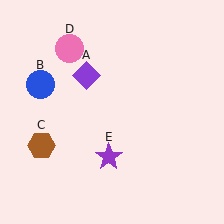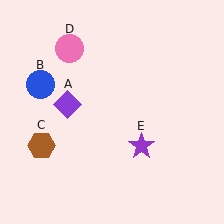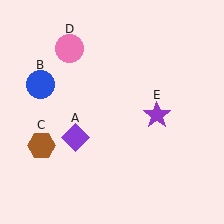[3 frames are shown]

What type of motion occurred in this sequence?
The purple diamond (object A), purple star (object E) rotated counterclockwise around the center of the scene.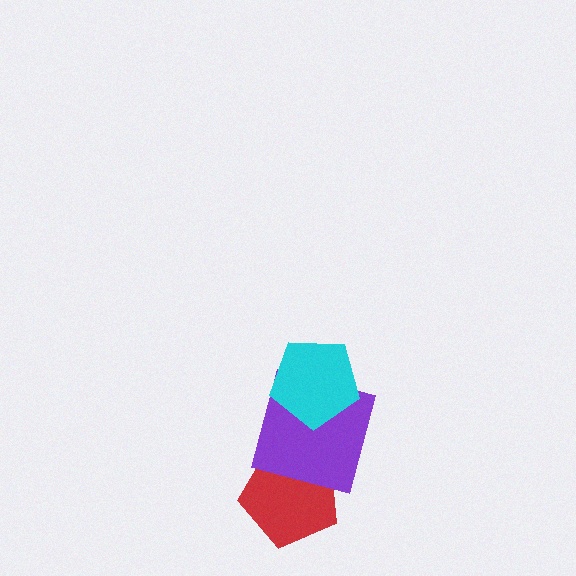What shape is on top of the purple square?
The cyan pentagon is on top of the purple square.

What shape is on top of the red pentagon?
The purple square is on top of the red pentagon.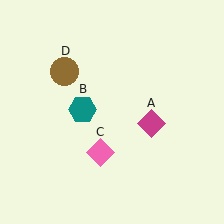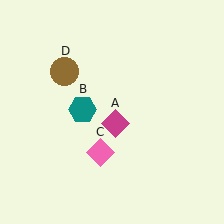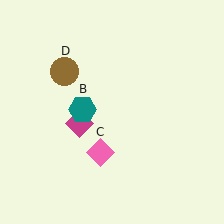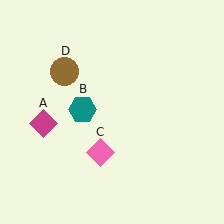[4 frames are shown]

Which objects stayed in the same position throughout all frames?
Teal hexagon (object B) and pink diamond (object C) and brown circle (object D) remained stationary.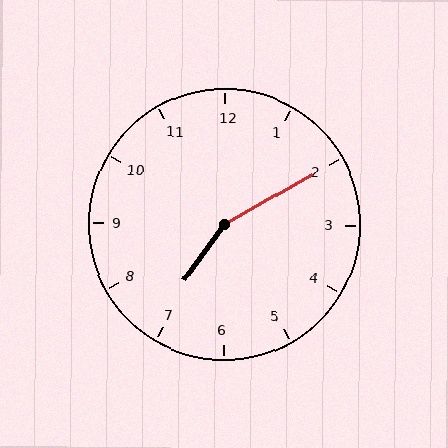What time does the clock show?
7:10.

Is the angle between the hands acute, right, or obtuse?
It is obtuse.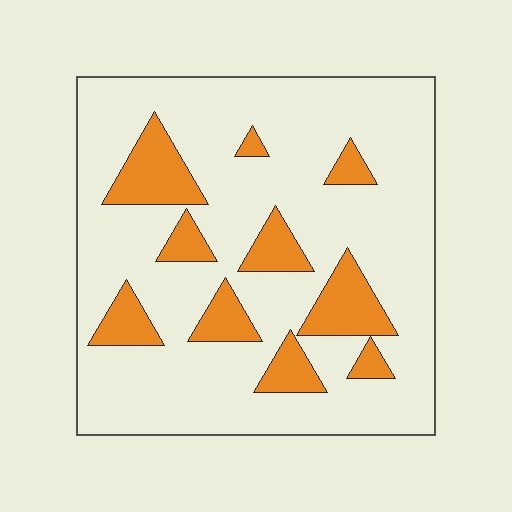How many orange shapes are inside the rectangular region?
10.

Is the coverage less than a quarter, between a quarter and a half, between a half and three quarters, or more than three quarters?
Less than a quarter.